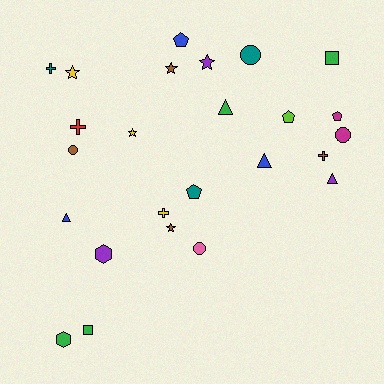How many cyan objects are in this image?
There are no cyan objects.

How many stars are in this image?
There are 5 stars.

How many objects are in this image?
There are 25 objects.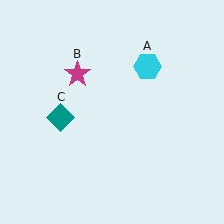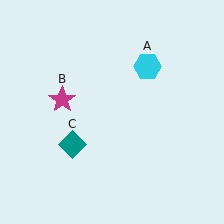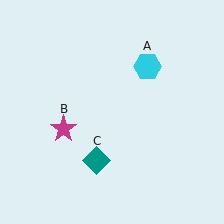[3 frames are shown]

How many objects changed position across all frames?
2 objects changed position: magenta star (object B), teal diamond (object C).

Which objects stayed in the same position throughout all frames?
Cyan hexagon (object A) remained stationary.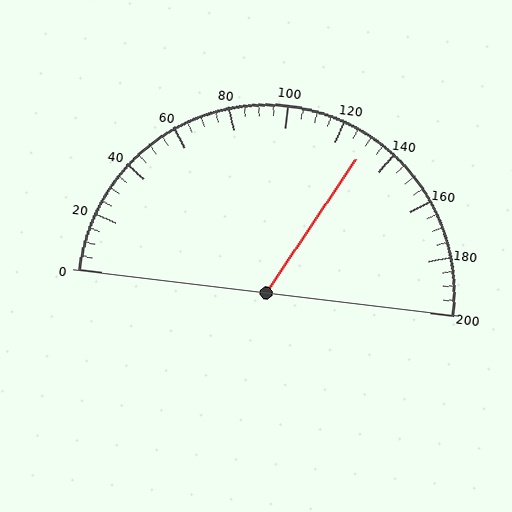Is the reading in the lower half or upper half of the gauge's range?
The reading is in the upper half of the range (0 to 200).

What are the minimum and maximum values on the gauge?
The gauge ranges from 0 to 200.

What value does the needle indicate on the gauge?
The needle indicates approximately 130.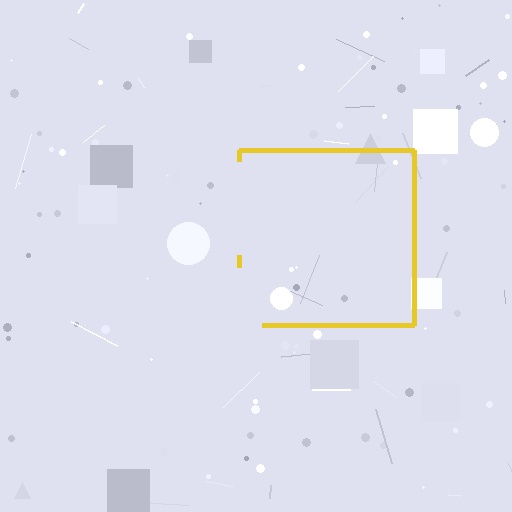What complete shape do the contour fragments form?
The contour fragments form a square.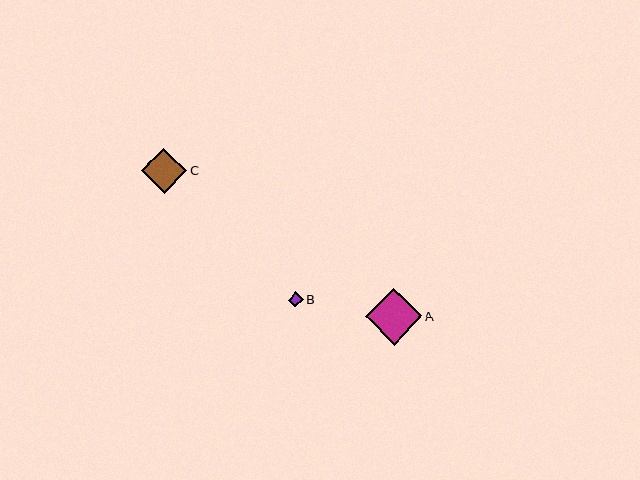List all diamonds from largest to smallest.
From largest to smallest: A, C, B.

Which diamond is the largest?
Diamond A is the largest with a size of approximately 56 pixels.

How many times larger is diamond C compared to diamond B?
Diamond C is approximately 3.0 times the size of diamond B.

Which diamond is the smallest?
Diamond B is the smallest with a size of approximately 15 pixels.